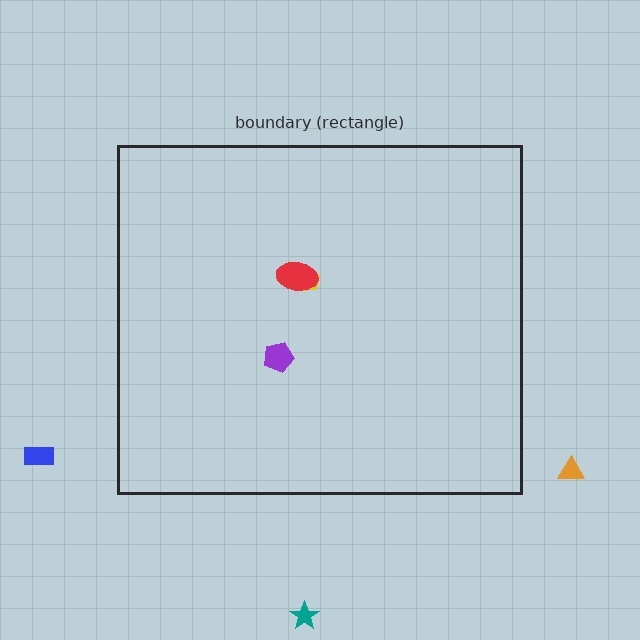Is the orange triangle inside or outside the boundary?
Outside.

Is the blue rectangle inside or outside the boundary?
Outside.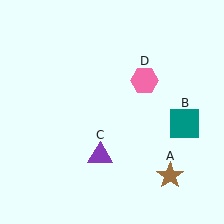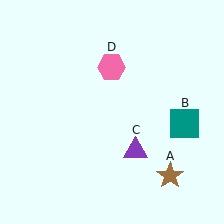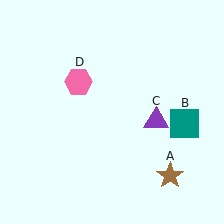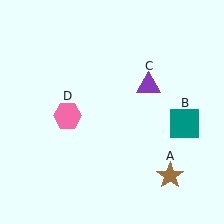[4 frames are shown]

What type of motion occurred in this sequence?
The purple triangle (object C), pink hexagon (object D) rotated counterclockwise around the center of the scene.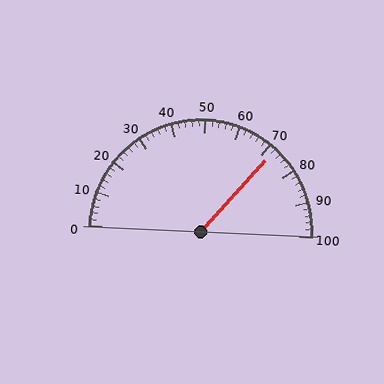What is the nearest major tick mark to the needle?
The nearest major tick mark is 70.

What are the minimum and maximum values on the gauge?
The gauge ranges from 0 to 100.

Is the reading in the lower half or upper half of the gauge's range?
The reading is in the upper half of the range (0 to 100).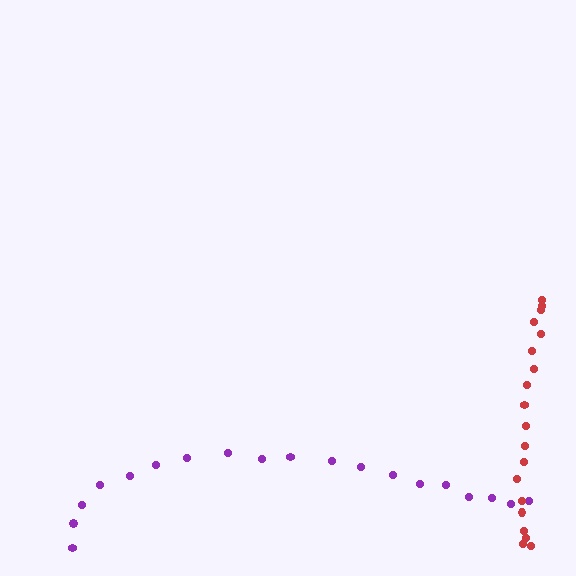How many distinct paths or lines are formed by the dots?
There are 2 distinct paths.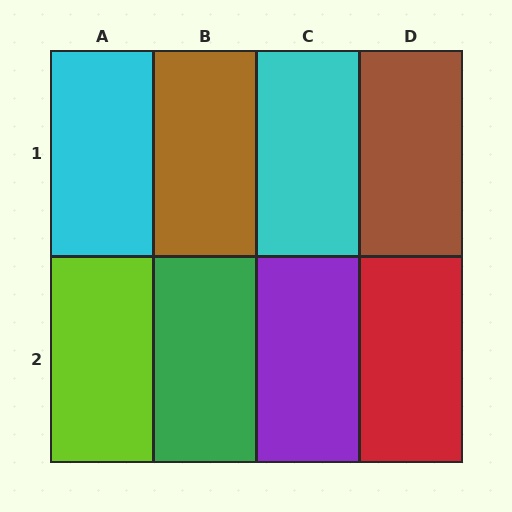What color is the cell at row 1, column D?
Brown.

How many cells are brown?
2 cells are brown.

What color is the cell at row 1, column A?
Cyan.